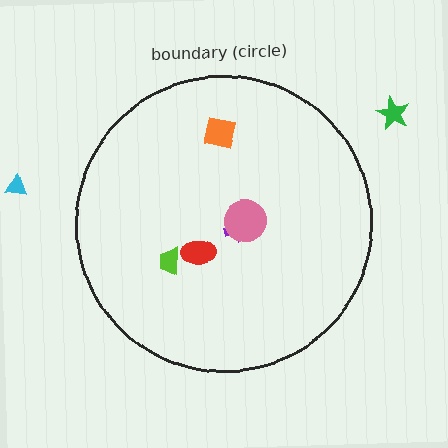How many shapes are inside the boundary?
5 inside, 2 outside.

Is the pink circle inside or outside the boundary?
Inside.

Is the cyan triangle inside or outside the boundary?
Outside.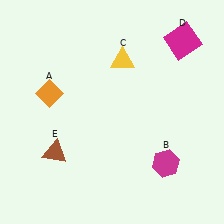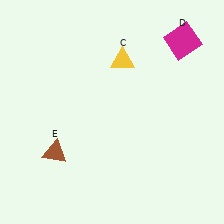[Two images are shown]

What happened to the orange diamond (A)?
The orange diamond (A) was removed in Image 2. It was in the top-left area of Image 1.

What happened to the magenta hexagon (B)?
The magenta hexagon (B) was removed in Image 2. It was in the bottom-right area of Image 1.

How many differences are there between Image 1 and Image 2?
There are 2 differences between the two images.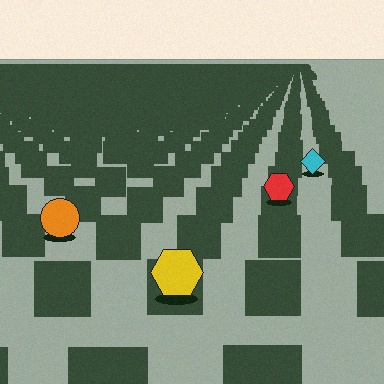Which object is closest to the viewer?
The yellow hexagon is closest. The texture marks near it are larger and more spread out.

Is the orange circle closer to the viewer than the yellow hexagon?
No. The yellow hexagon is closer — you can tell from the texture gradient: the ground texture is coarser near it.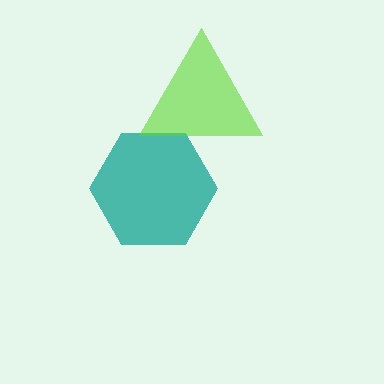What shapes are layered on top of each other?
The layered shapes are: a teal hexagon, a lime triangle.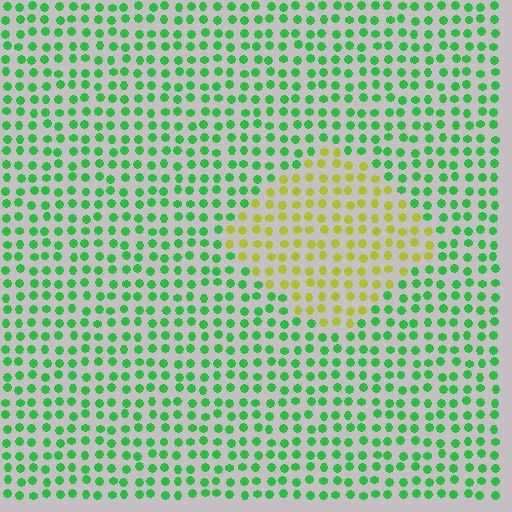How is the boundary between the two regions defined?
The boundary is defined purely by a slight shift in hue (about 61 degrees). Spacing, size, and orientation are identical on both sides.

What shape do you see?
I see a diamond.